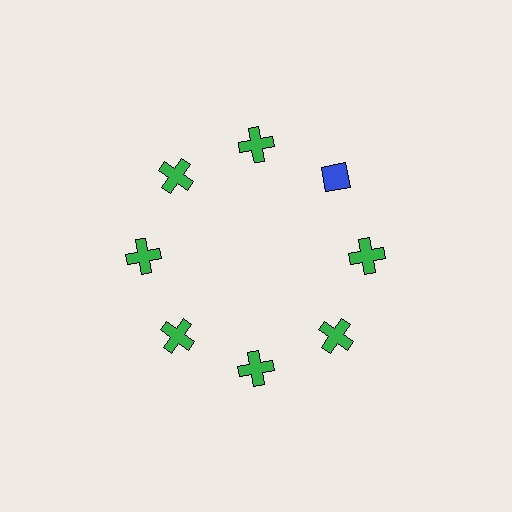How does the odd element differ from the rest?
It differs in both color (blue instead of green) and shape (diamond instead of cross).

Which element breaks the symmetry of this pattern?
The blue diamond at roughly the 2 o'clock position breaks the symmetry. All other shapes are green crosses.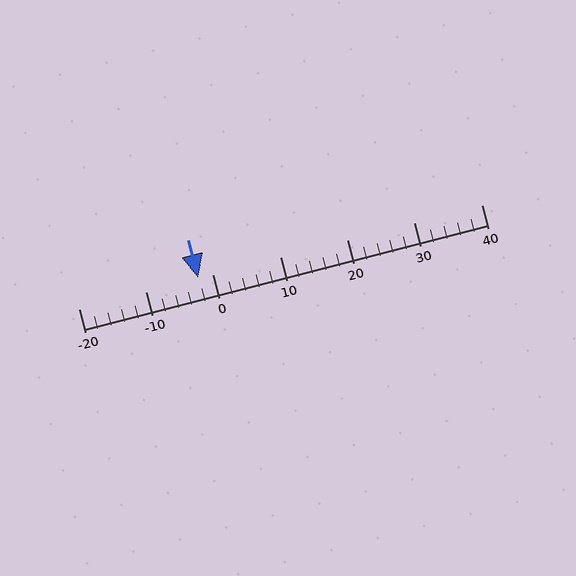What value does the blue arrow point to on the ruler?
The blue arrow points to approximately -2.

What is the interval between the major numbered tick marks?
The major tick marks are spaced 10 units apart.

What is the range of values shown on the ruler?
The ruler shows values from -20 to 40.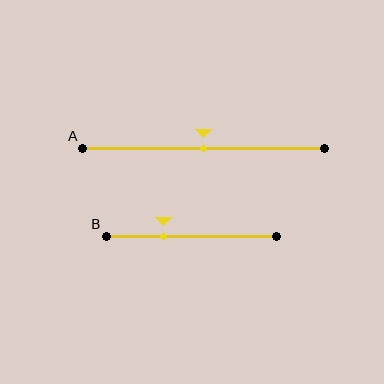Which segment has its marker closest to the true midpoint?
Segment A has its marker closest to the true midpoint.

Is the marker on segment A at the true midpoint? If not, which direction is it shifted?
Yes, the marker on segment A is at the true midpoint.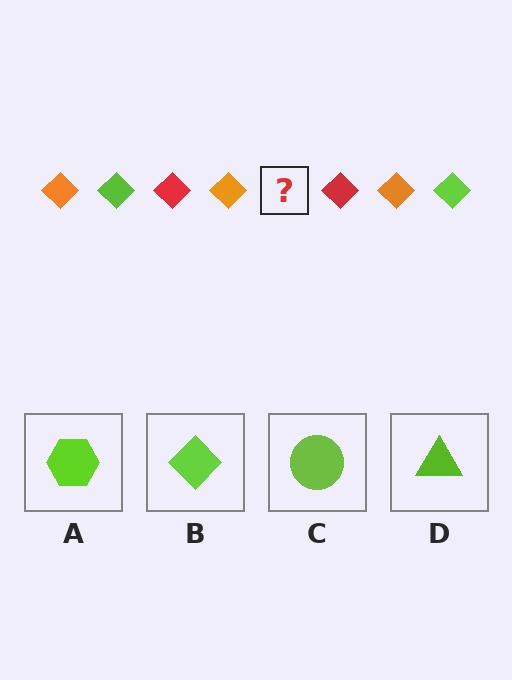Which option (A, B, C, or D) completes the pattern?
B.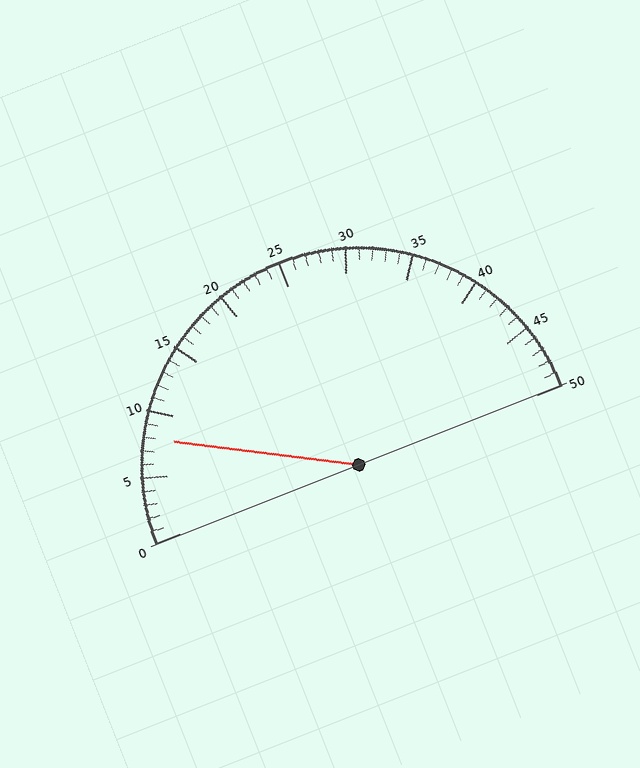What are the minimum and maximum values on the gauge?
The gauge ranges from 0 to 50.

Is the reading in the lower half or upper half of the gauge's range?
The reading is in the lower half of the range (0 to 50).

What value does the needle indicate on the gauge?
The needle indicates approximately 8.